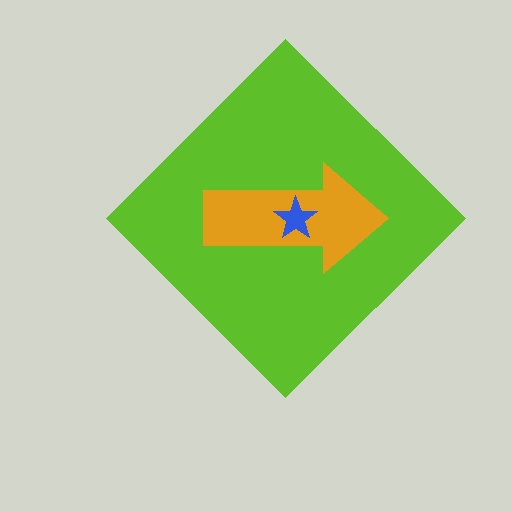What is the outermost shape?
The lime diamond.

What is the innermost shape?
The blue star.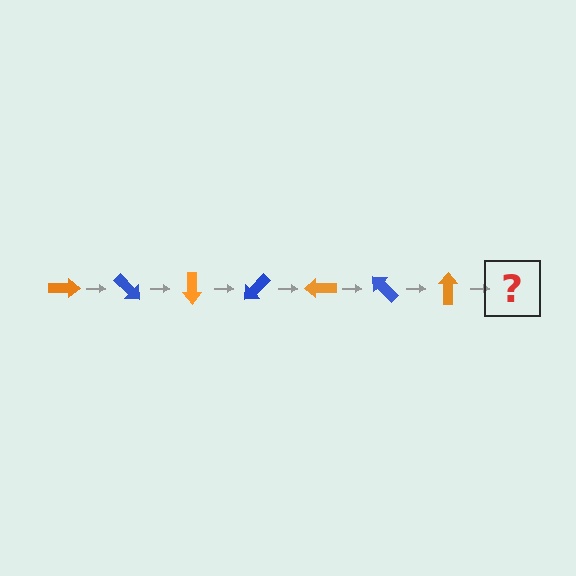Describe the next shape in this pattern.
It should be a blue arrow, rotated 315 degrees from the start.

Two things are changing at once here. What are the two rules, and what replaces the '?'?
The two rules are that it rotates 45 degrees each step and the color cycles through orange and blue. The '?' should be a blue arrow, rotated 315 degrees from the start.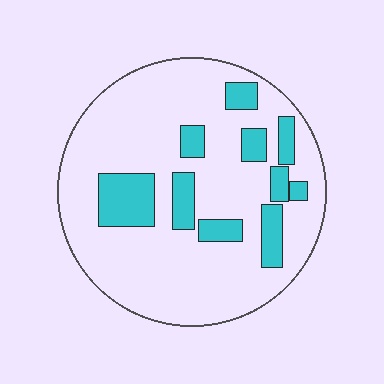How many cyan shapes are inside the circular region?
10.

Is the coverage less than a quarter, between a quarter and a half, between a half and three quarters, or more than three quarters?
Less than a quarter.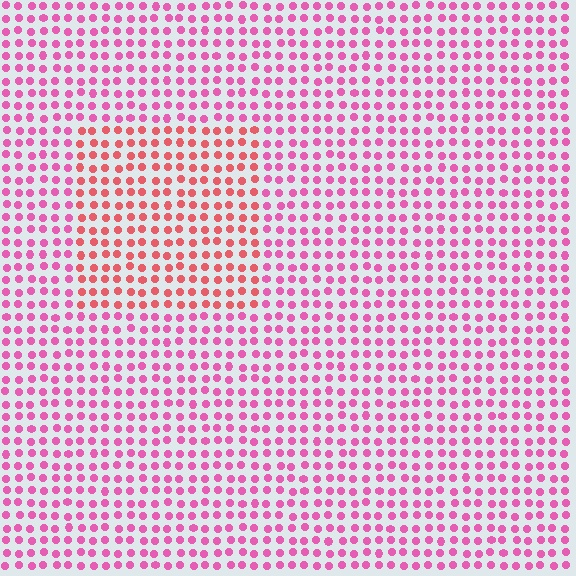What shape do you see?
I see a rectangle.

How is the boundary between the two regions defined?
The boundary is defined purely by a slight shift in hue (about 33 degrees). Spacing, size, and orientation are identical on both sides.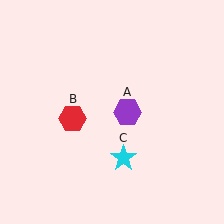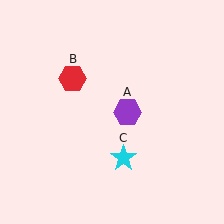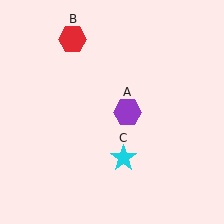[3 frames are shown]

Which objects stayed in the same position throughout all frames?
Purple hexagon (object A) and cyan star (object C) remained stationary.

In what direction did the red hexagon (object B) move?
The red hexagon (object B) moved up.